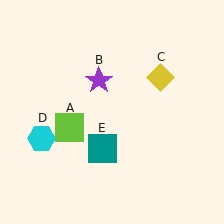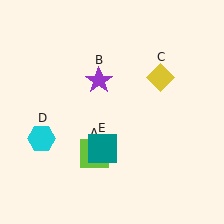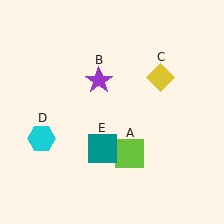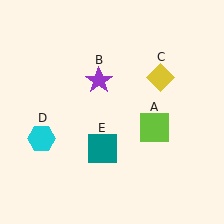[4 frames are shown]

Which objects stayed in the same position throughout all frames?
Purple star (object B) and yellow diamond (object C) and cyan hexagon (object D) and teal square (object E) remained stationary.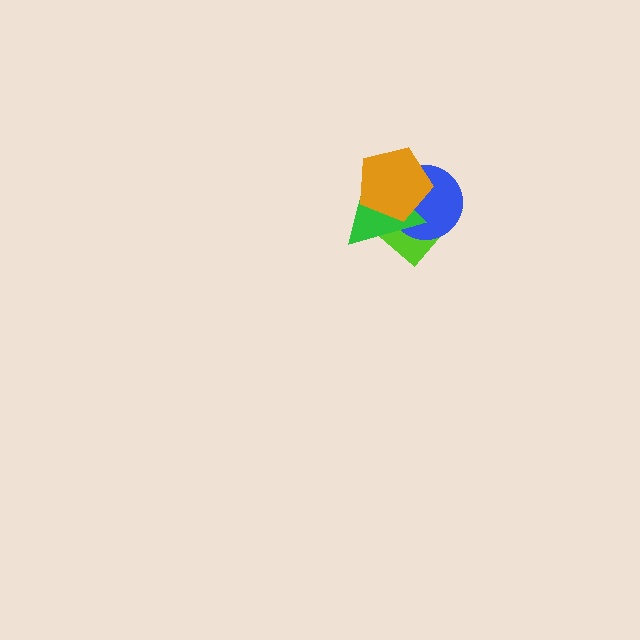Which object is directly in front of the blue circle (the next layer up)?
The green triangle is directly in front of the blue circle.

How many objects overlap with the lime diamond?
3 objects overlap with the lime diamond.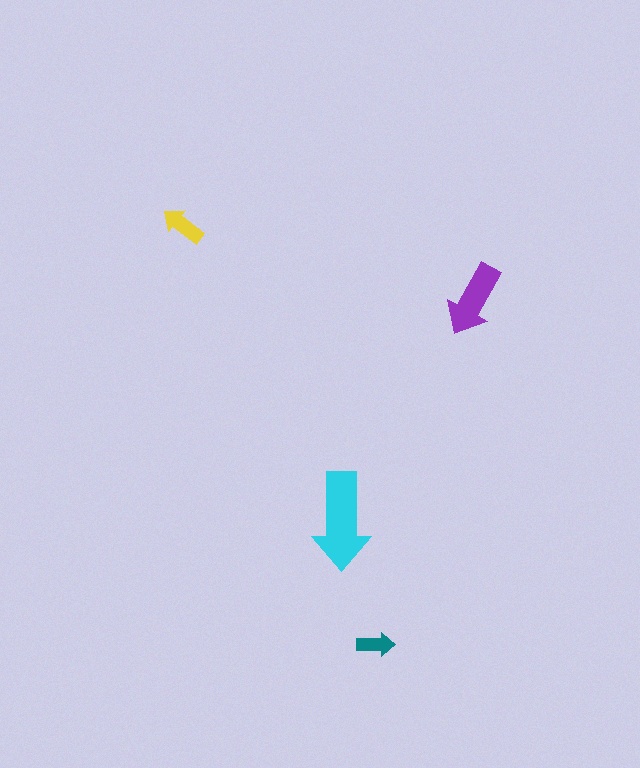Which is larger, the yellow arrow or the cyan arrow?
The cyan one.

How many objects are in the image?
There are 4 objects in the image.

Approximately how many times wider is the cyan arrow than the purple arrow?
About 1.5 times wider.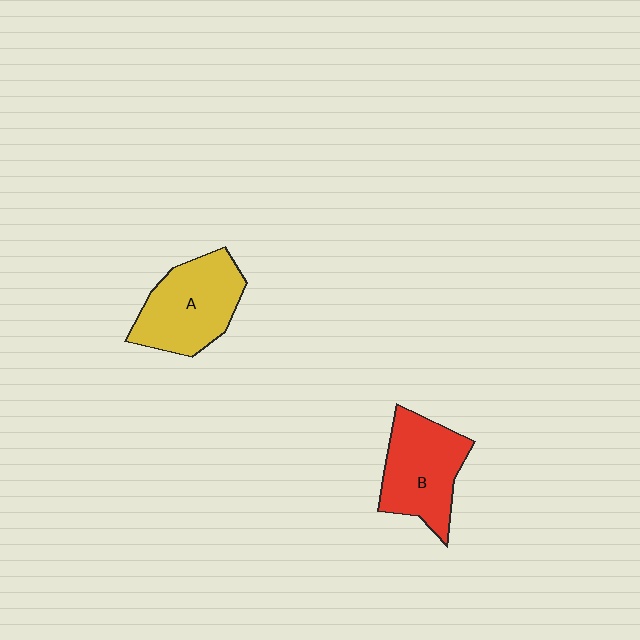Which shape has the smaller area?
Shape B (red).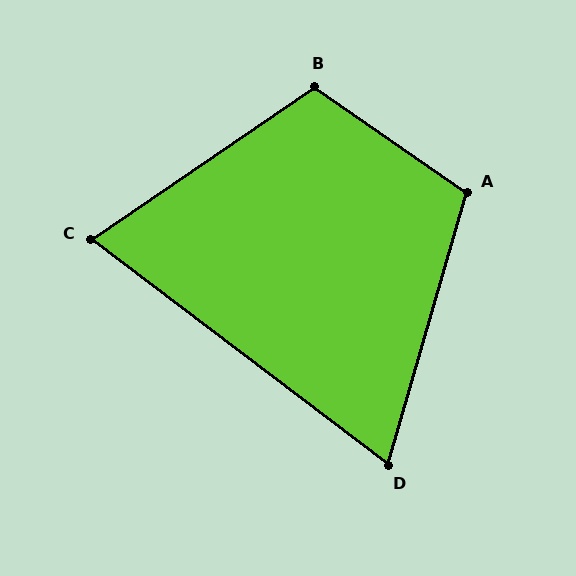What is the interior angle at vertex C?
Approximately 71 degrees (acute).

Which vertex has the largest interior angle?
B, at approximately 111 degrees.